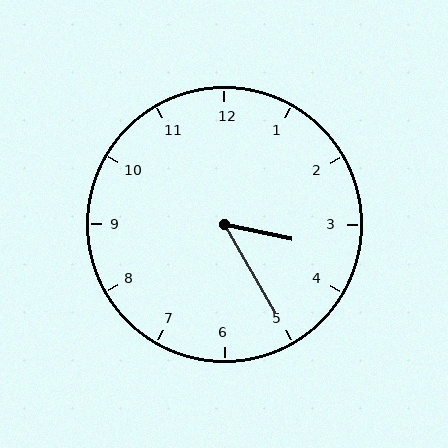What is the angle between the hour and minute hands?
Approximately 48 degrees.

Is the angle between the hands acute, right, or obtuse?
It is acute.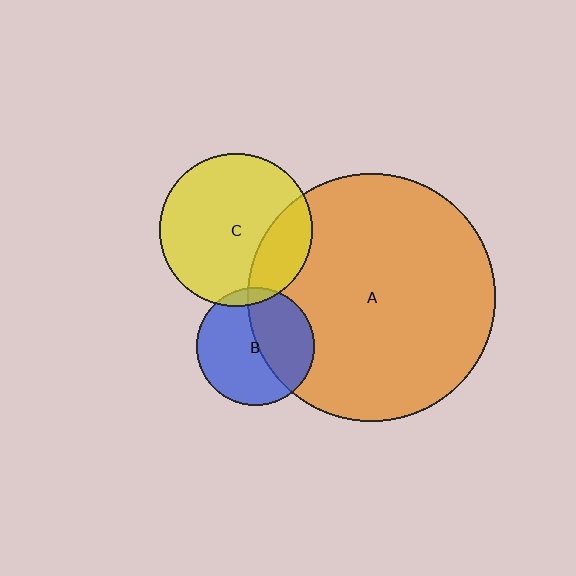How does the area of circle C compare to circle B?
Approximately 1.7 times.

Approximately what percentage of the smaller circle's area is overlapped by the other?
Approximately 25%.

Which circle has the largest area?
Circle A (orange).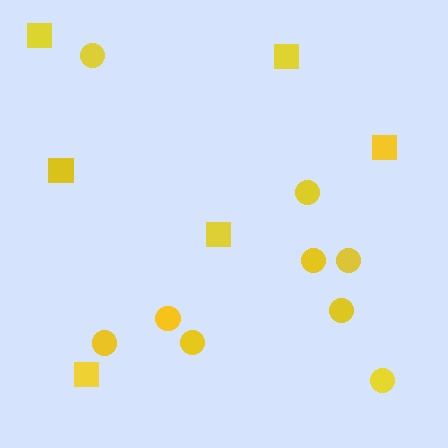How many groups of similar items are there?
There are 2 groups: one group of squares (6) and one group of circles (9).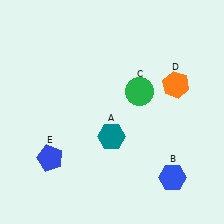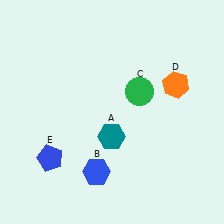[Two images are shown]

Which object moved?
The blue hexagon (B) moved left.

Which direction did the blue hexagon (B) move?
The blue hexagon (B) moved left.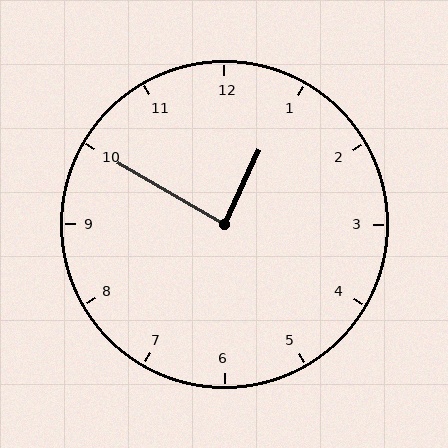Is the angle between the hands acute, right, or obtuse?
It is right.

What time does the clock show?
12:50.